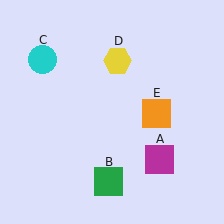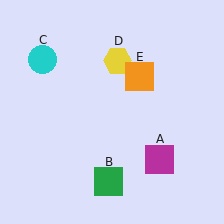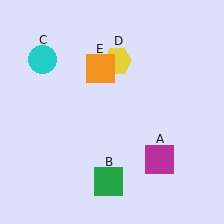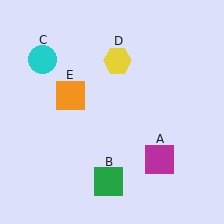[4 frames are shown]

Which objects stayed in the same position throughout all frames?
Magenta square (object A) and green square (object B) and cyan circle (object C) and yellow hexagon (object D) remained stationary.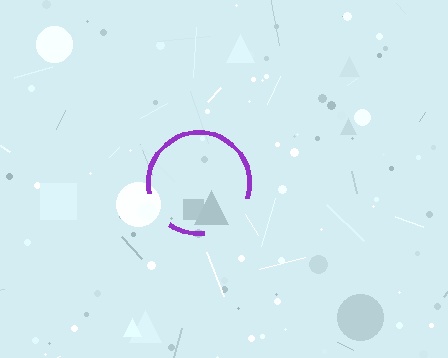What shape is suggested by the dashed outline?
The dashed outline suggests a circle.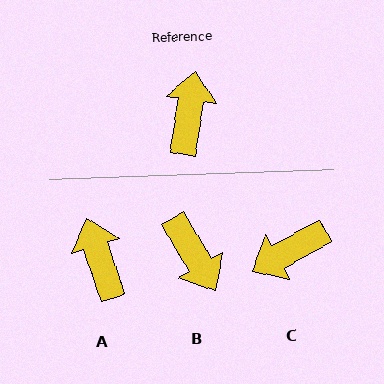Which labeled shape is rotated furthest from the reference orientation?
B, about 141 degrees away.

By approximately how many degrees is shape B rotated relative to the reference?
Approximately 141 degrees clockwise.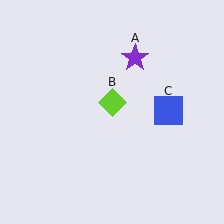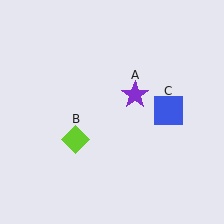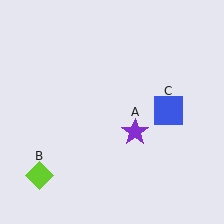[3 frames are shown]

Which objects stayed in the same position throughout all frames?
Blue square (object C) remained stationary.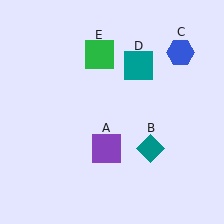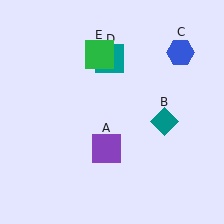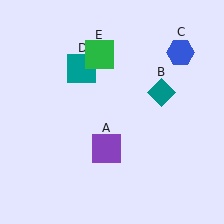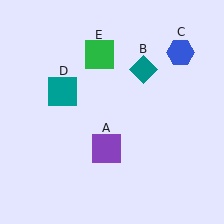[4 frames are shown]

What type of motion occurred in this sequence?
The teal diamond (object B), teal square (object D) rotated counterclockwise around the center of the scene.